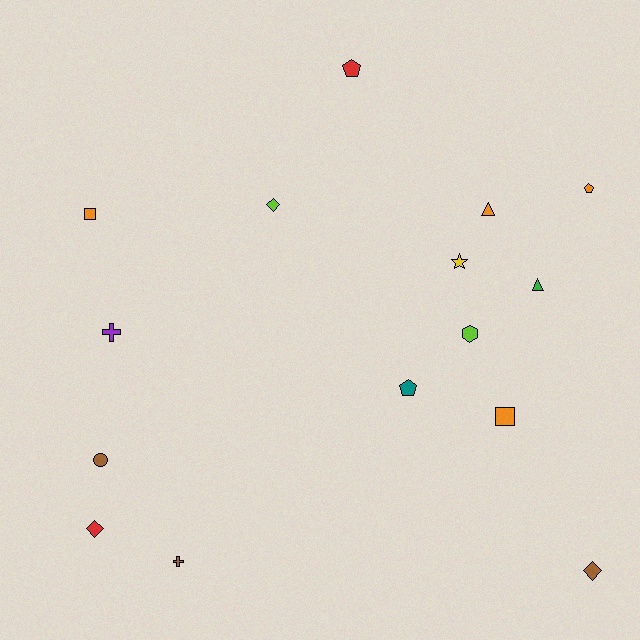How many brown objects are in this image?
There are 3 brown objects.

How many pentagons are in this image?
There are 3 pentagons.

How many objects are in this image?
There are 15 objects.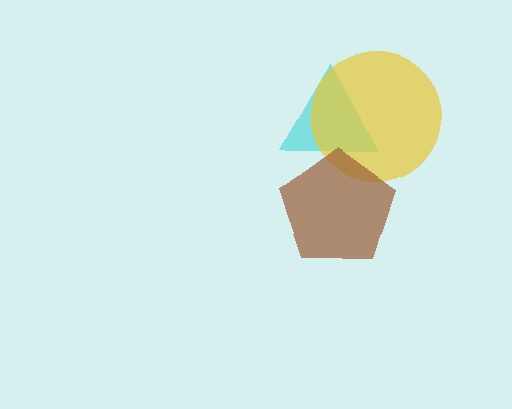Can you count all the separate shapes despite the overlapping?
Yes, there are 3 separate shapes.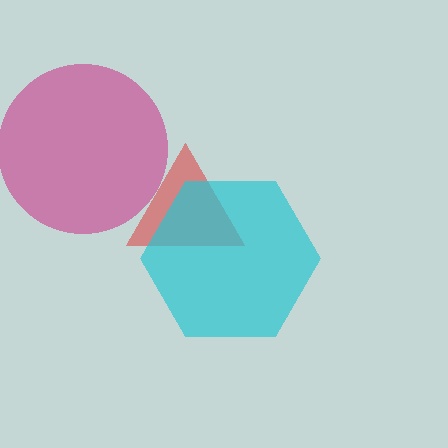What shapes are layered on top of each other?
The layered shapes are: a magenta circle, a red triangle, a cyan hexagon.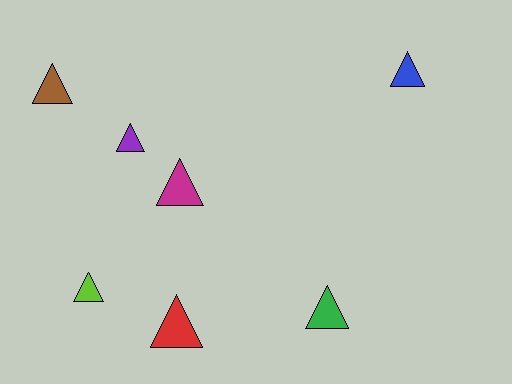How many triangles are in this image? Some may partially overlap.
There are 7 triangles.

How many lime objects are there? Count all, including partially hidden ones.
There is 1 lime object.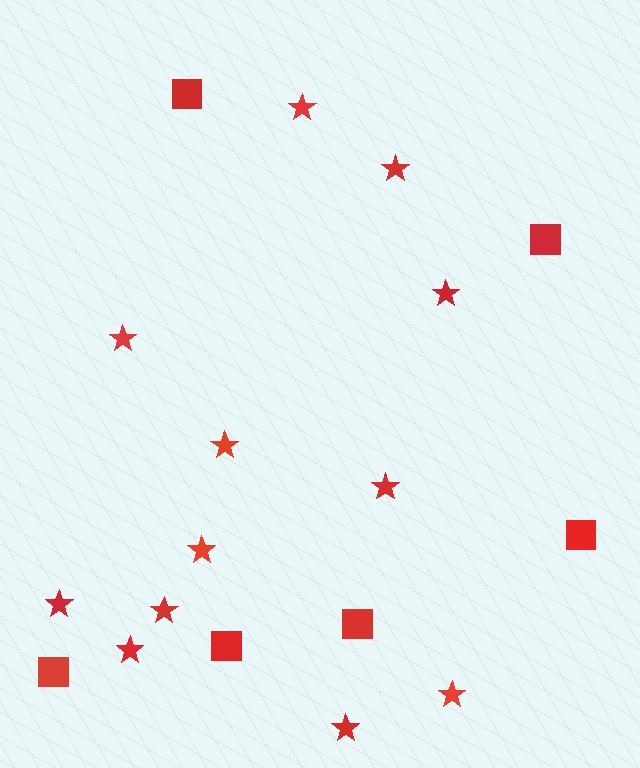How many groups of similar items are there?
There are 2 groups: one group of squares (6) and one group of stars (12).